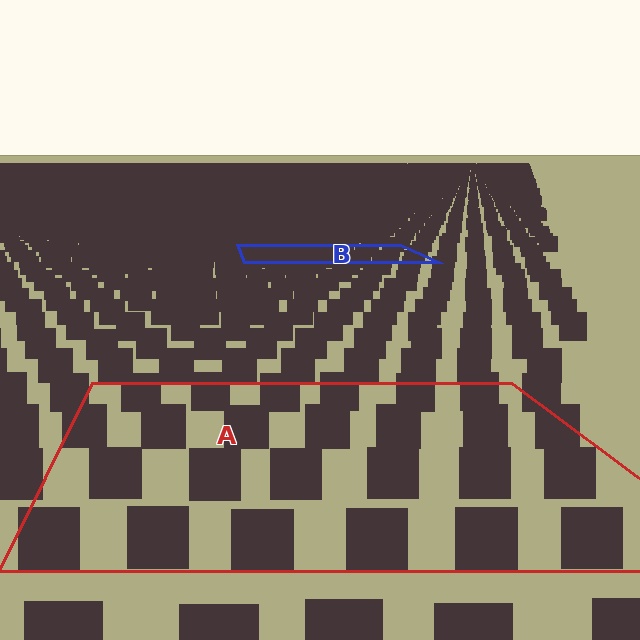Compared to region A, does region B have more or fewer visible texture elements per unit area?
Region B has more texture elements per unit area — they are packed more densely because it is farther away.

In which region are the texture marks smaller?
The texture marks are smaller in region B, because it is farther away.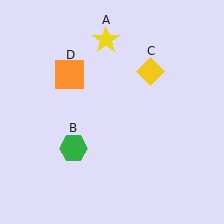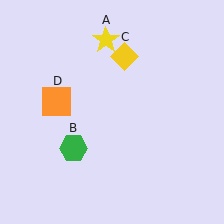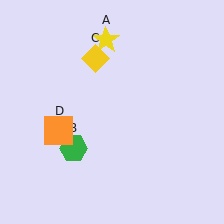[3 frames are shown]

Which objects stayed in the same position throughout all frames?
Yellow star (object A) and green hexagon (object B) remained stationary.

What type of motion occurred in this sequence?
The yellow diamond (object C), orange square (object D) rotated counterclockwise around the center of the scene.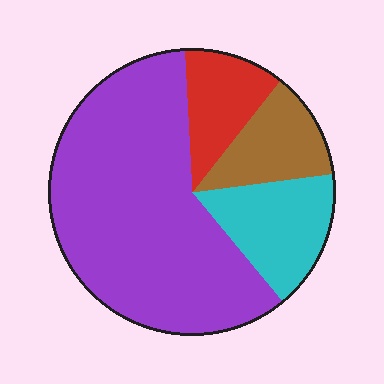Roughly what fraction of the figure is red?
Red takes up about one eighth (1/8) of the figure.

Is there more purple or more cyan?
Purple.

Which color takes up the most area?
Purple, at roughly 60%.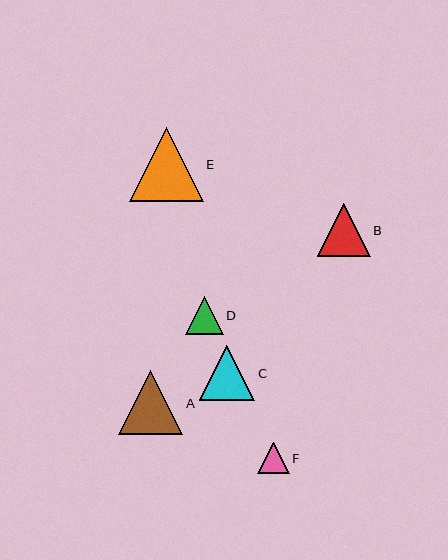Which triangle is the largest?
Triangle E is the largest with a size of approximately 74 pixels.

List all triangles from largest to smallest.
From largest to smallest: E, A, C, B, D, F.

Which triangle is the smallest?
Triangle F is the smallest with a size of approximately 32 pixels.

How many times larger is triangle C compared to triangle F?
Triangle C is approximately 1.7 times the size of triangle F.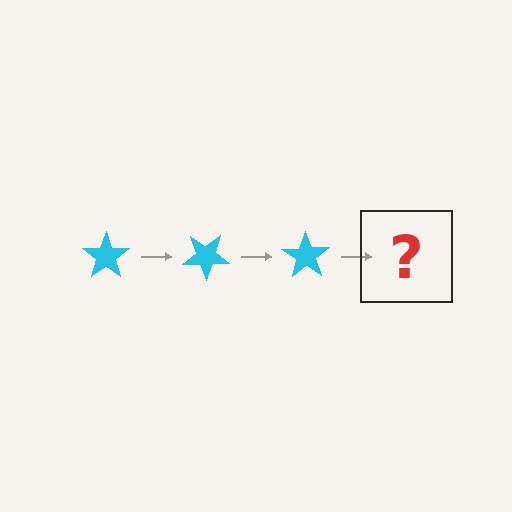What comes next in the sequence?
The next element should be a cyan star rotated 105 degrees.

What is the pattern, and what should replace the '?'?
The pattern is that the star rotates 35 degrees each step. The '?' should be a cyan star rotated 105 degrees.